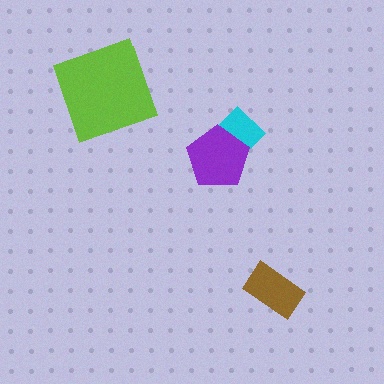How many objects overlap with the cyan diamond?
1 object overlaps with the cyan diamond.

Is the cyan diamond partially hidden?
Yes, it is partially covered by another shape.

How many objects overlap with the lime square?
0 objects overlap with the lime square.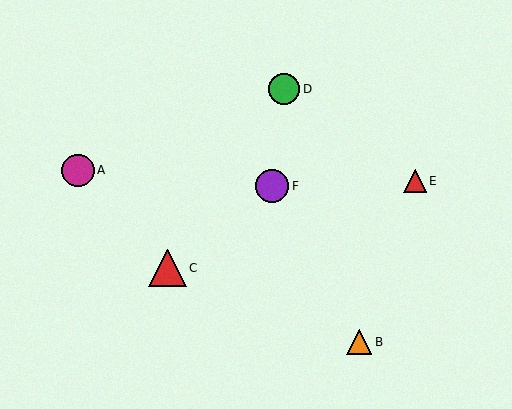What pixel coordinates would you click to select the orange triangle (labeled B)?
Click at (359, 342) to select the orange triangle B.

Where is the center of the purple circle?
The center of the purple circle is at (272, 186).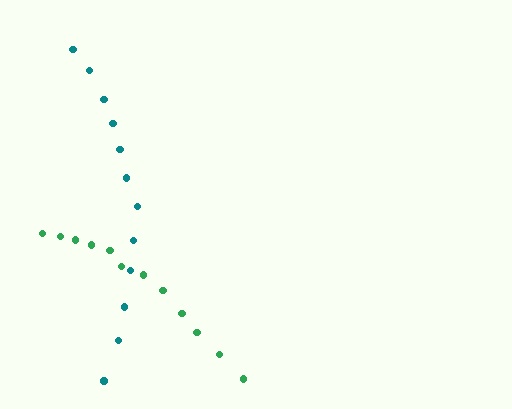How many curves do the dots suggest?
There are 2 distinct paths.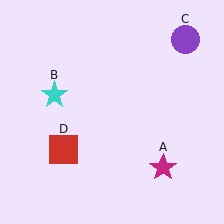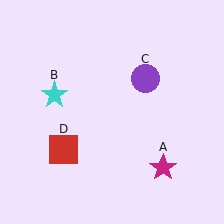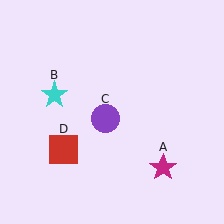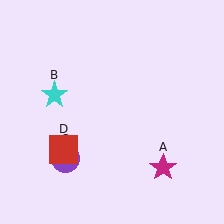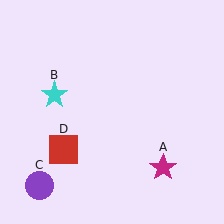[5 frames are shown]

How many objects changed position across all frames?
1 object changed position: purple circle (object C).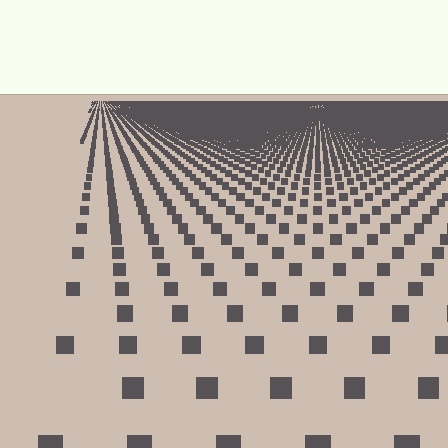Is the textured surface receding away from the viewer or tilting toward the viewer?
The surface is receding away from the viewer. Texture elements get smaller and denser toward the top.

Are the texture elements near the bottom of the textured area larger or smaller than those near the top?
Larger. Near the bottom, elements are closer to the viewer and appear at a bigger on-screen size.